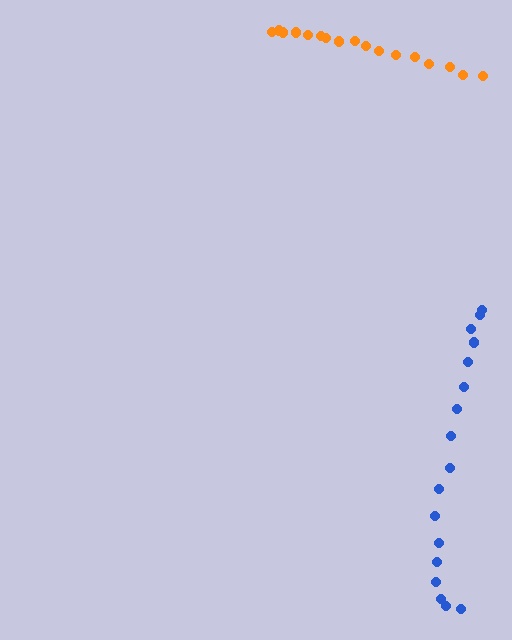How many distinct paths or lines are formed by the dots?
There are 2 distinct paths.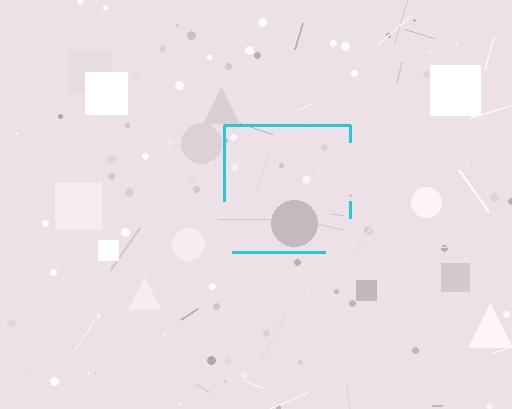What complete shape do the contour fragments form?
The contour fragments form a square.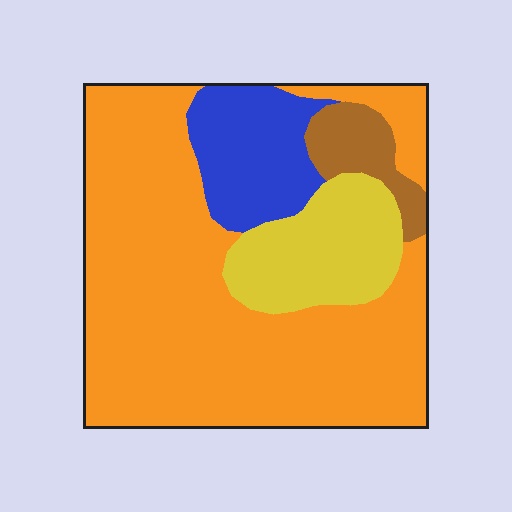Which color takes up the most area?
Orange, at roughly 65%.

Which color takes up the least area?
Brown, at roughly 5%.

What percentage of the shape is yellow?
Yellow takes up about one sixth (1/6) of the shape.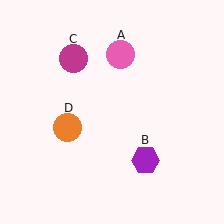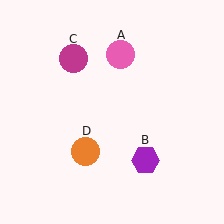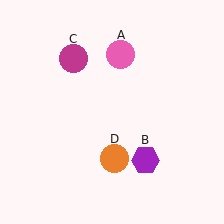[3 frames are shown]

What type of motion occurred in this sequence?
The orange circle (object D) rotated counterclockwise around the center of the scene.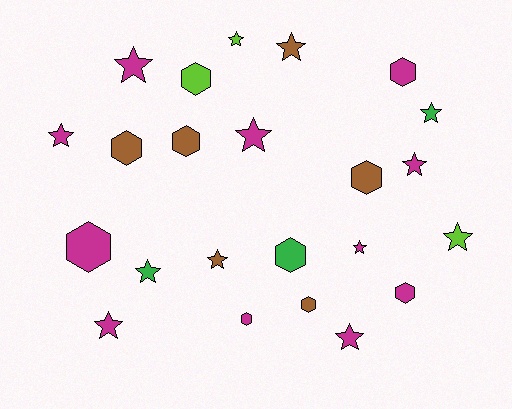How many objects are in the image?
There are 23 objects.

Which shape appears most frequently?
Star, with 13 objects.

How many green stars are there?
There are 2 green stars.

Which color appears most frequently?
Magenta, with 11 objects.